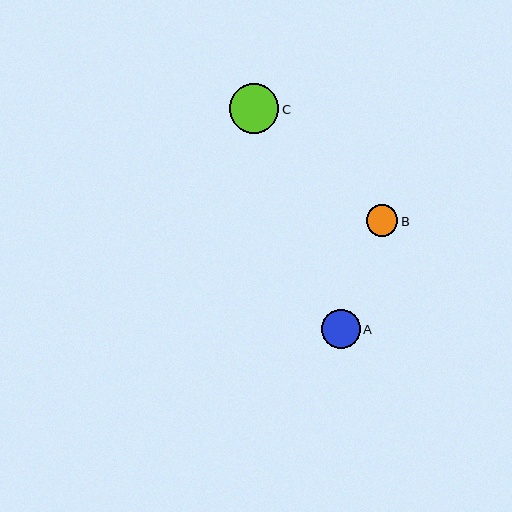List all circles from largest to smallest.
From largest to smallest: C, A, B.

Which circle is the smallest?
Circle B is the smallest with a size of approximately 31 pixels.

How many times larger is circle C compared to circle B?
Circle C is approximately 1.6 times the size of circle B.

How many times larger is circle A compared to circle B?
Circle A is approximately 1.2 times the size of circle B.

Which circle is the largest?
Circle C is the largest with a size of approximately 49 pixels.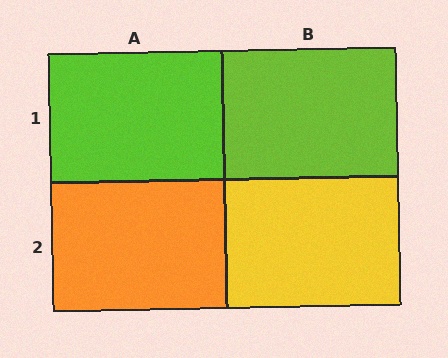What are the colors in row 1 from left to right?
Lime, lime.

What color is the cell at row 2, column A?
Orange.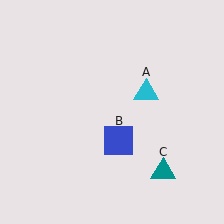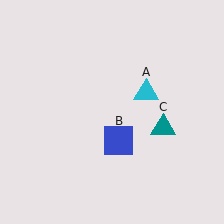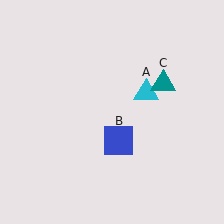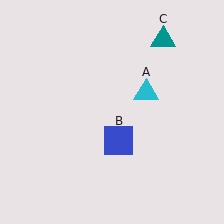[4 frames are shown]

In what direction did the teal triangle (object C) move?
The teal triangle (object C) moved up.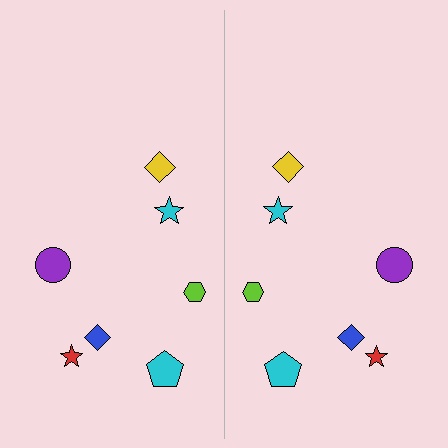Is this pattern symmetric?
Yes, this pattern has bilateral (reflection) symmetry.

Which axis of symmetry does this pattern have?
The pattern has a vertical axis of symmetry running through the center of the image.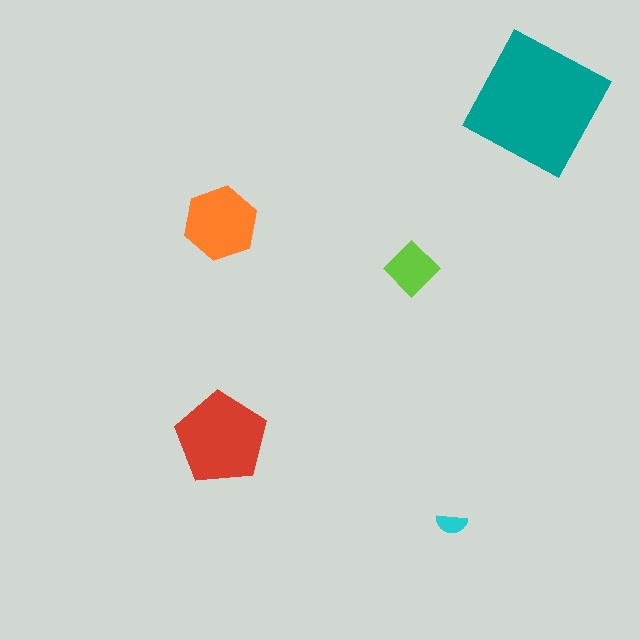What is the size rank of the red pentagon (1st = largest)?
2nd.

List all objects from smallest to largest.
The cyan semicircle, the lime diamond, the orange hexagon, the red pentagon, the teal square.